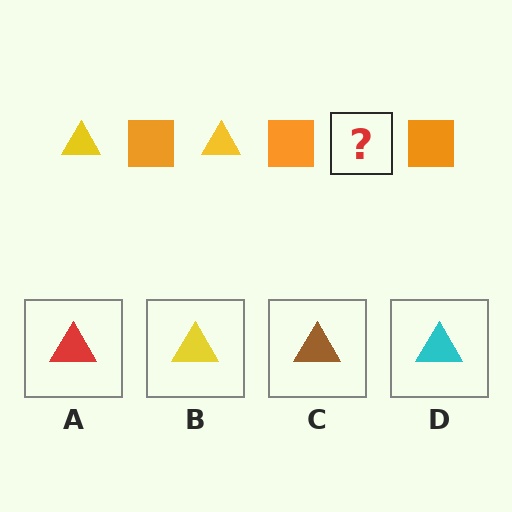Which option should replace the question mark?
Option B.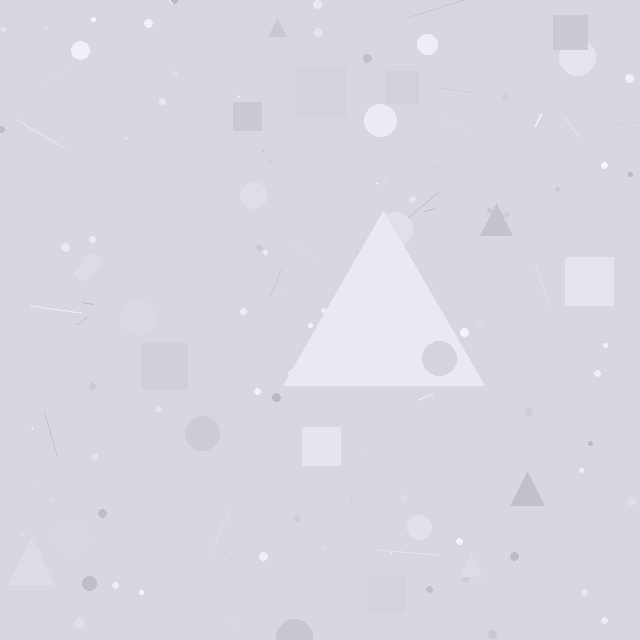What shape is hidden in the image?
A triangle is hidden in the image.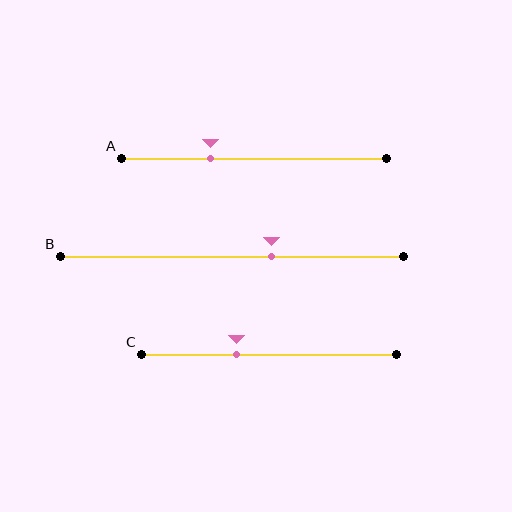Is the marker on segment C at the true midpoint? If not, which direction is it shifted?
No, the marker on segment C is shifted to the left by about 13% of the segment length.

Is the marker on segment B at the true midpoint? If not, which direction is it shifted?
No, the marker on segment B is shifted to the right by about 12% of the segment length.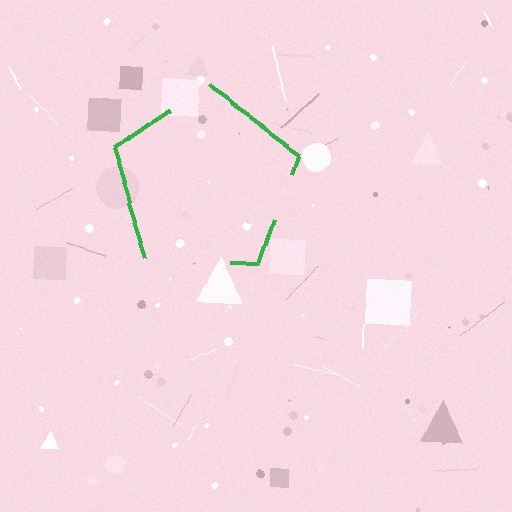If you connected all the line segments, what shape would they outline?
They would outline a pentagon.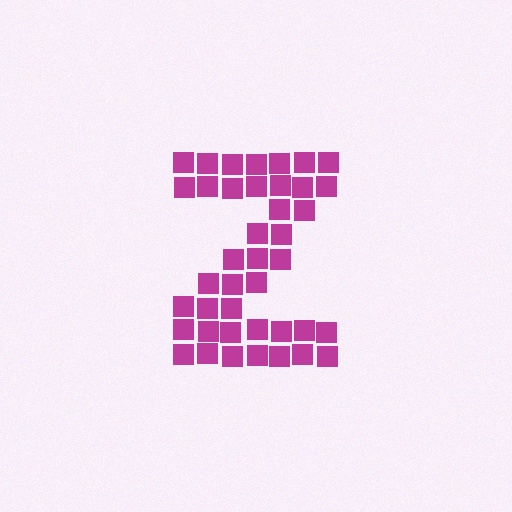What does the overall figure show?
The overall figure shows the letter Z.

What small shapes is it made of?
It is made of small squares.